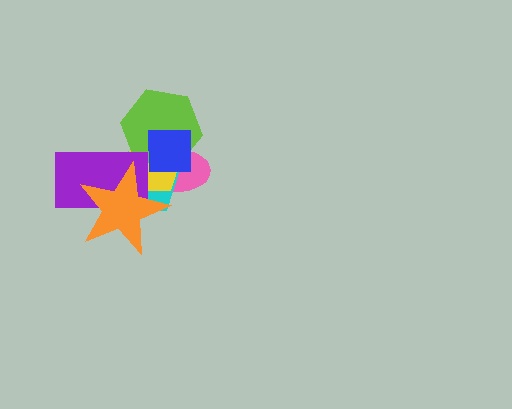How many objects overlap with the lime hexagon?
4 objects overlap with the lime hexagon.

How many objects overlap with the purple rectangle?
3 objects overlap with the purple rectangle.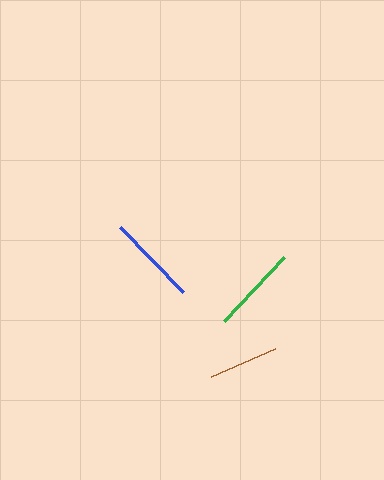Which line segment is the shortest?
The brown line is the shortest at approximately 70 pixels.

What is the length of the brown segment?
The brown segment is approximately 70 pixels long.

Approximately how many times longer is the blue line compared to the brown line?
The blue line is approximately 1.3 times the length of the brown line.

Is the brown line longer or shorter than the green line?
The green line is longer than the brown line.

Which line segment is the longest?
The blue line is the longest at approximately 91 pixels.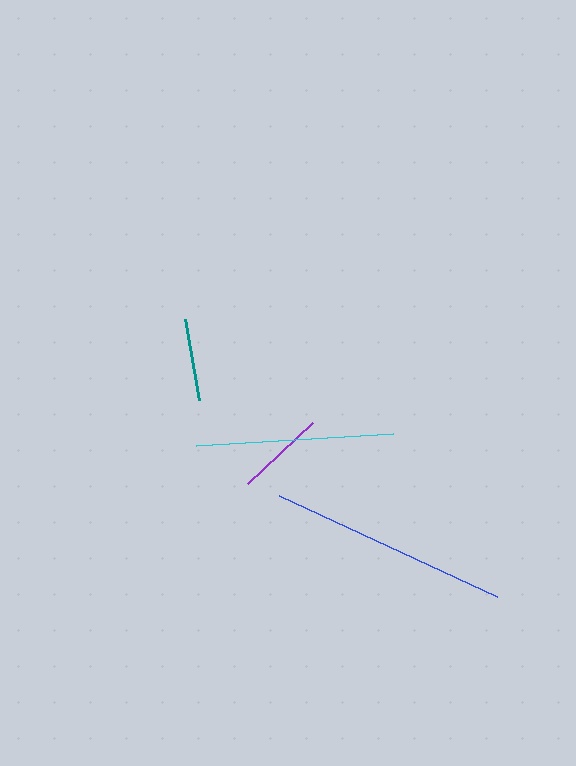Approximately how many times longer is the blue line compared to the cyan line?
The blue line is approximately 1.2 times the length of the cyan line.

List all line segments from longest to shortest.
From longest to shortest: blue, cyan, purple, teal.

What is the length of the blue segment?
The blue segment is approximately 241 pixels long.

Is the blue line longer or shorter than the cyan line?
The blue line is longer than the cyan line.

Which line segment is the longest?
The blue line is the longest at approximately 241 pixels.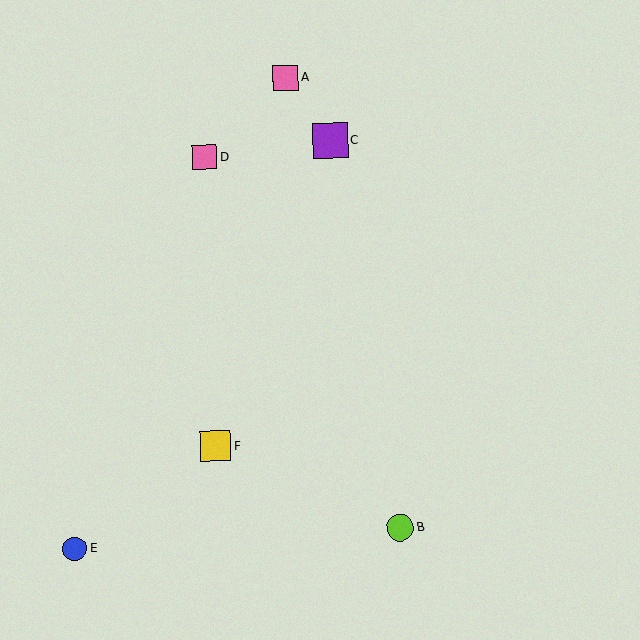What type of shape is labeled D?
Shape D is a pink square.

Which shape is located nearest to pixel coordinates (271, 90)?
The pink square (labeled A) at (286, 78) is nearest to that location.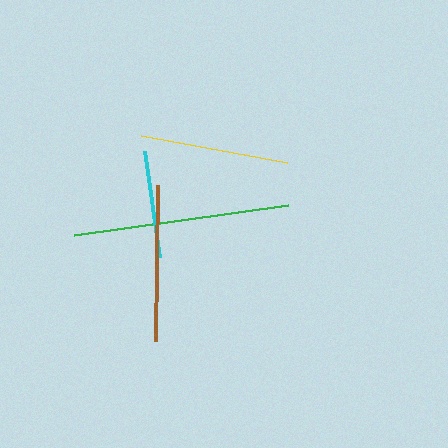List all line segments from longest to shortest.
From longest to shortest: green, brown, yellow, cyan.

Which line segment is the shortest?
The cyan line is the shortest at approximately 106 pixels.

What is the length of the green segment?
The green segment is approximately 216 pixels long.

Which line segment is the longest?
The green line is the longest at approximately 216 pixels.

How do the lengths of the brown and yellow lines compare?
The brown and yellow lines are approximately the same length.